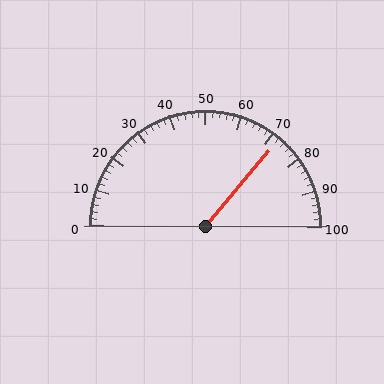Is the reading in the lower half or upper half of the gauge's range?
The reading is in the upper half of the range (0 to 100).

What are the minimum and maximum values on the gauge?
The gauge ranges from 0 to 100.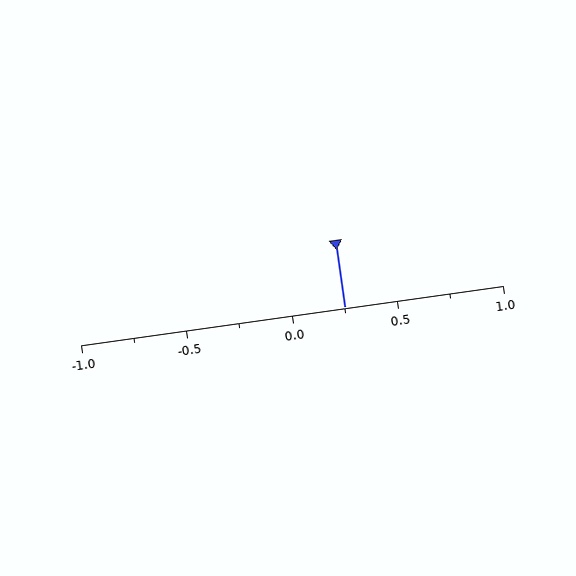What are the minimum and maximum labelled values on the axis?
The axis runs from -1.0 to 1.0.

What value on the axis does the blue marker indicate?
The marker indicates approximately 0.25.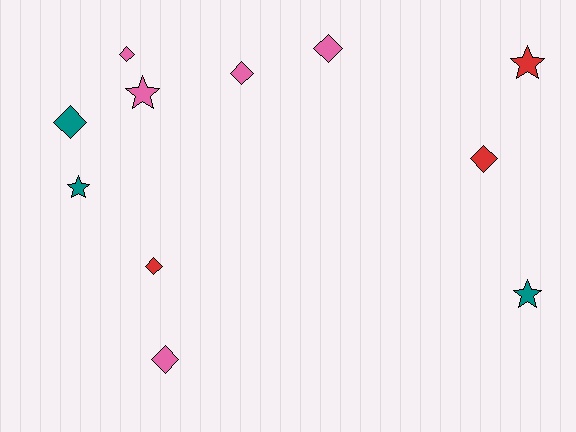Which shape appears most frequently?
Diamond, with 7 objects.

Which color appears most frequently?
Pink, with 5 objects.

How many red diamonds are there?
There are 2 red diamonds.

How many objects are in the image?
There are 11 objects.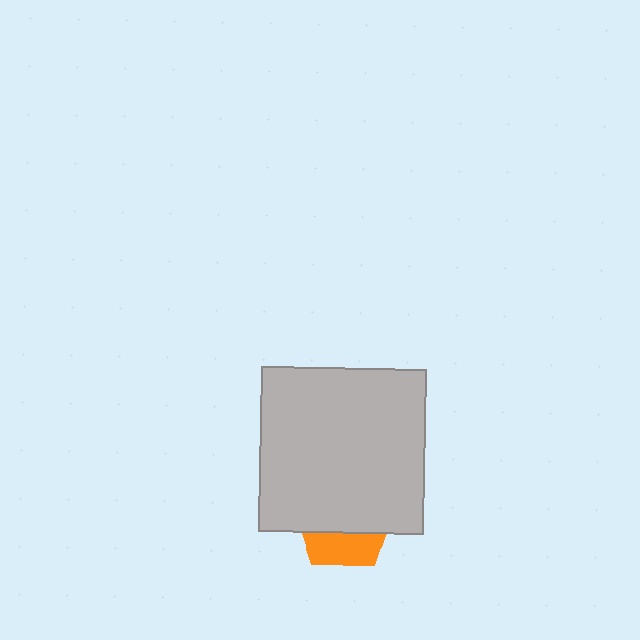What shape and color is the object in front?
The object in front is a light gray square.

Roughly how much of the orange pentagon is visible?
A small part of it is visible (roughly 34%).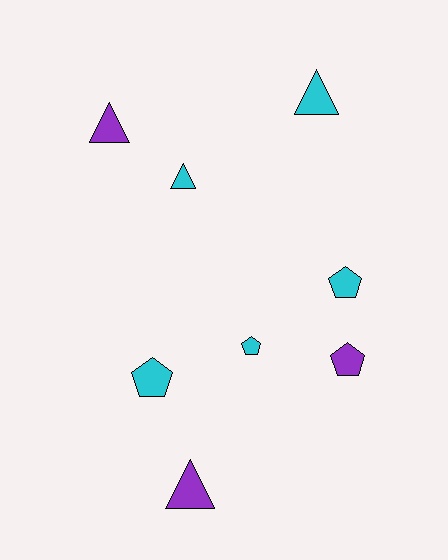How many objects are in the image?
There are 8 objects.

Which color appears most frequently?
Cyan, with 5 objects.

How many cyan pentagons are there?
There are 3 cyan pentagons.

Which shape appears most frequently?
Triangle, with 4 objects.